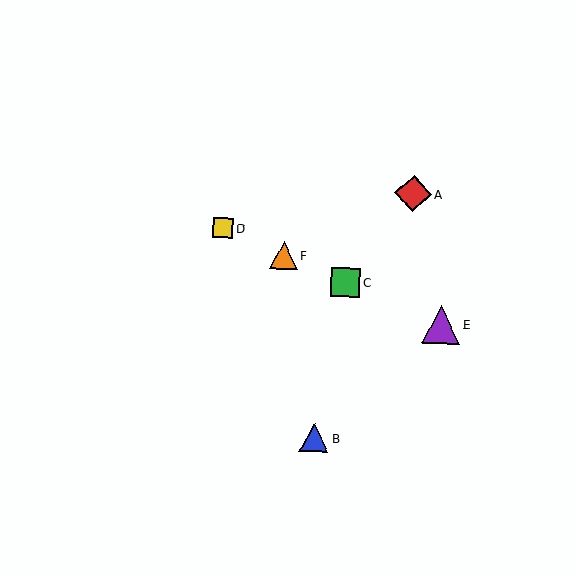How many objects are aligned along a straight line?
4 objects (C, D, E, F) are aligned along a straight line.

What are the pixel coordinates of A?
Object A is at (413, 194).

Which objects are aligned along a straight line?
Objects C, D, E, F are aligned along a straight line.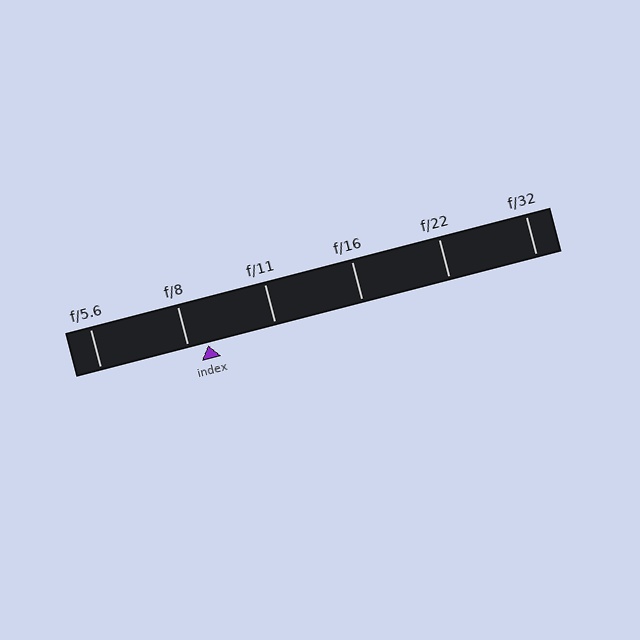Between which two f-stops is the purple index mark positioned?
The index mark is between f/8 and f/11.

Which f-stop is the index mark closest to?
The index mark is closest to f/8.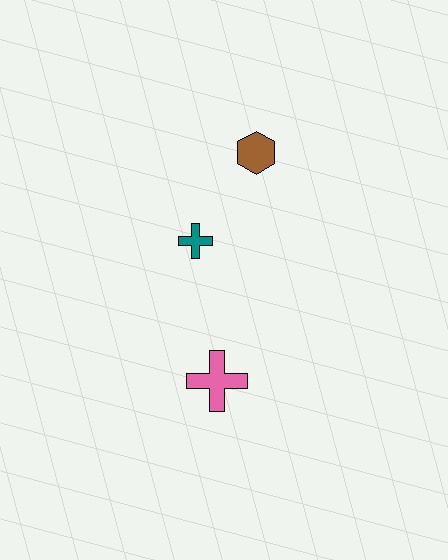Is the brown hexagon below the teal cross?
No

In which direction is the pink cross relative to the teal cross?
The pink cross is below the teal cross.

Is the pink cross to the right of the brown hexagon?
No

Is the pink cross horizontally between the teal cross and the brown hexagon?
Yes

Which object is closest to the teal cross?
The brown hexagon is closest to the teal cross.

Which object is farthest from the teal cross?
The pink cross is farthest from the teal cross.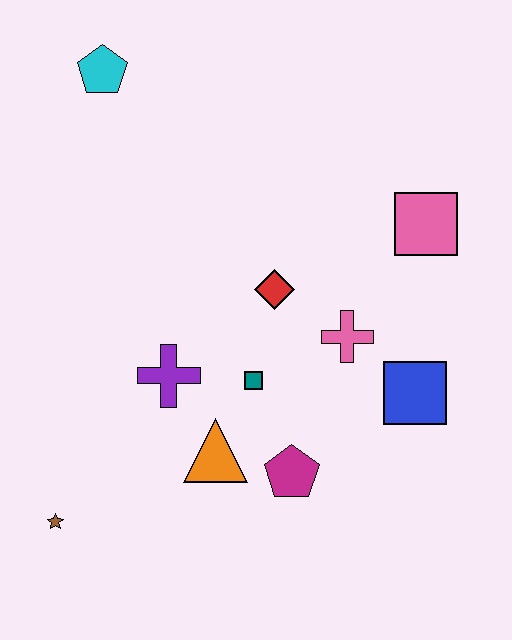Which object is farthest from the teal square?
The cyan pentagon is farthest from the teal square.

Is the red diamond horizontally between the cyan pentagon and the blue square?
Yes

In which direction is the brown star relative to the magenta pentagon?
The brown star is to the left of the magenta pentagon.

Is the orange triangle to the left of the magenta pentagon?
Yes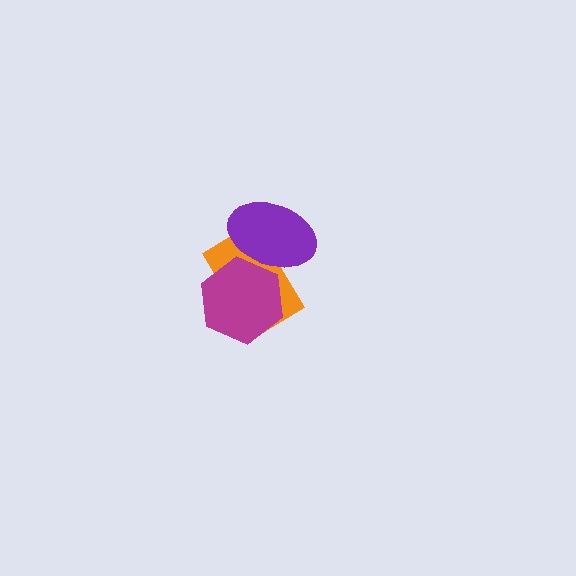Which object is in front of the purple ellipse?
The magenta hexagon is in front of the purple ellipse.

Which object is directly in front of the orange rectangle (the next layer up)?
The purple ellipse is directly in front of the orange rectangle.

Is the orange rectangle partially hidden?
Yes, it is partially covered by another shape.